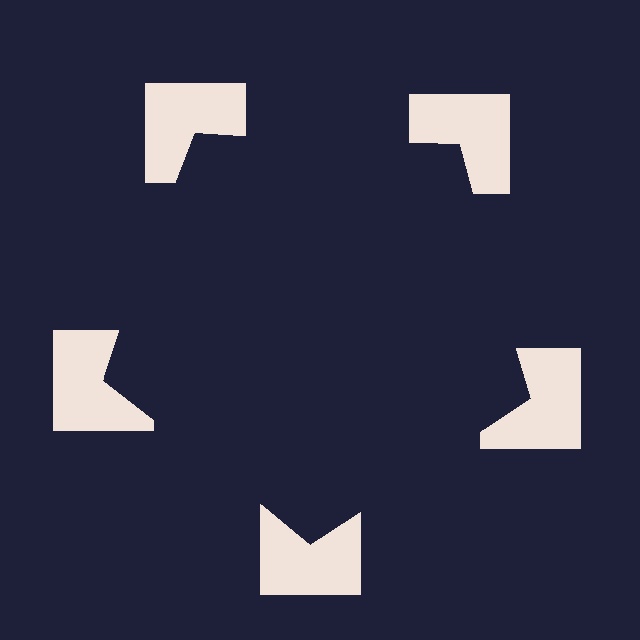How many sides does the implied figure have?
5 sides.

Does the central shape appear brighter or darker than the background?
It typically appears slightly darker than the background, even though no actual brightness change is drawn.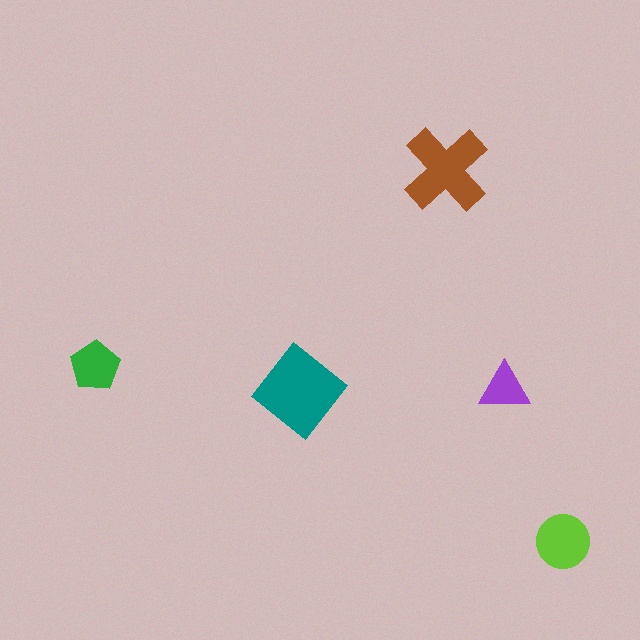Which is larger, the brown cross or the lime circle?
The brown cross.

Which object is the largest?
The teal diamond.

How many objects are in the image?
There are 5 objects in the image.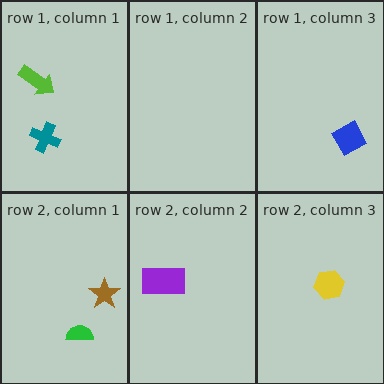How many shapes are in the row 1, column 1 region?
2.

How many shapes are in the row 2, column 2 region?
1.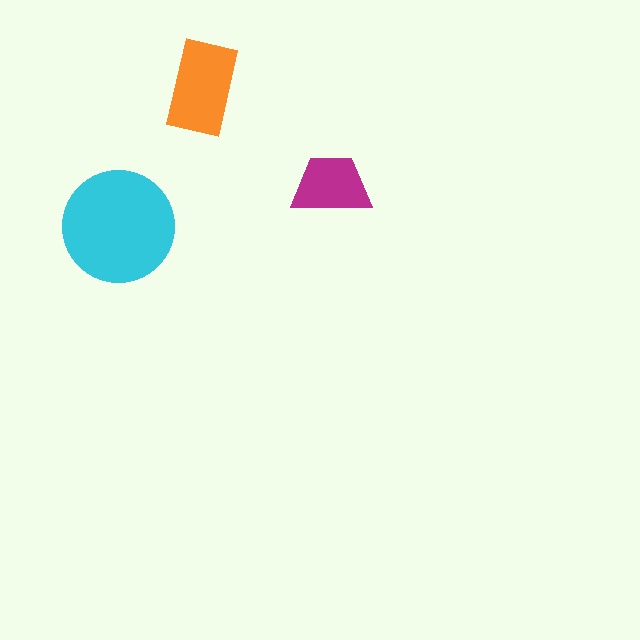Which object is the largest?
The cyan circle.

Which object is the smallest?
The magenta trapezoid.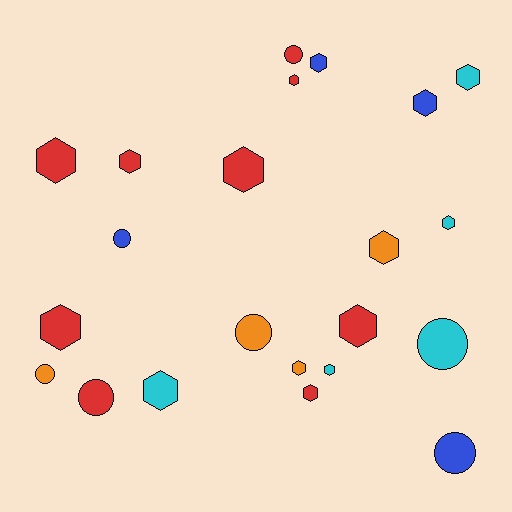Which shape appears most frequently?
Hexagon, with 15 objects.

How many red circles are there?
There are 2 red circles.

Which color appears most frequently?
Red, with 9 objects.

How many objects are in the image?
There are 22 objects.